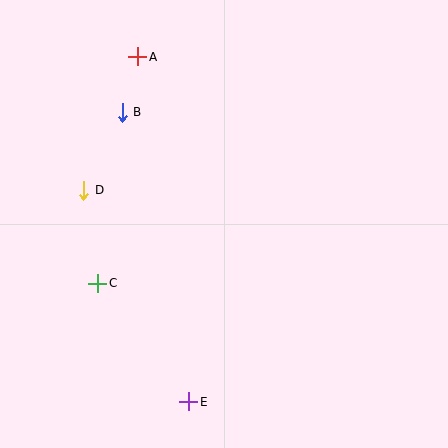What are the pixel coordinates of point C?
Point C is at (98, 283).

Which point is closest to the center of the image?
Point C at (98, 283) is closest to the center.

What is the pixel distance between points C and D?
The distance between C and D is 94 pixels.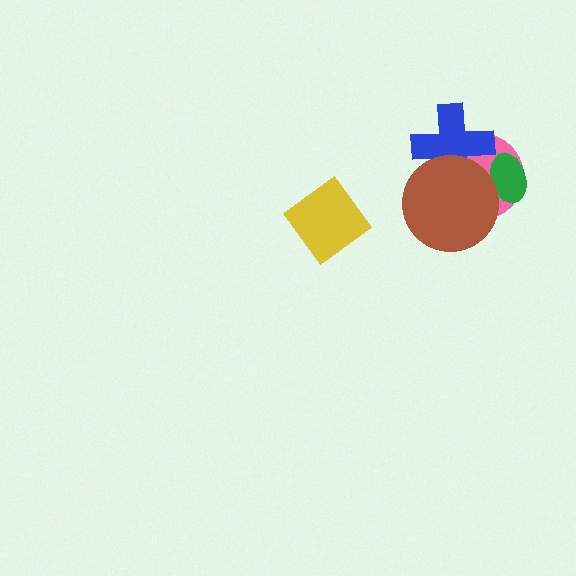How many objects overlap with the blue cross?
2 objects overlap with the blue cross.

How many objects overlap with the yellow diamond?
0 objects overlap with the yellow diamond.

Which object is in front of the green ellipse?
The brown circle is in front of the green ellipse.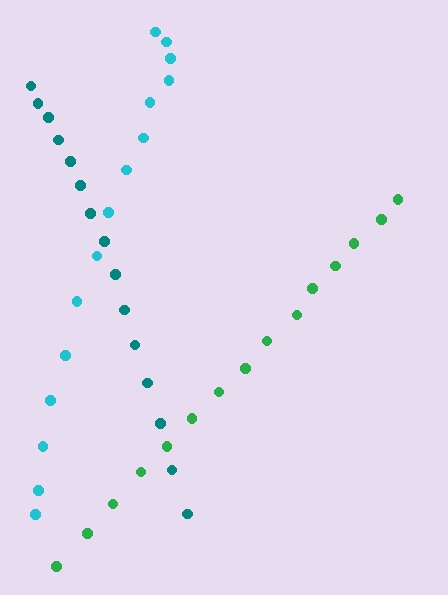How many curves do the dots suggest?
There are 3 distinct paths.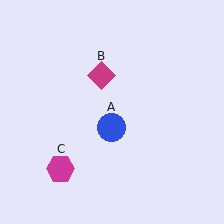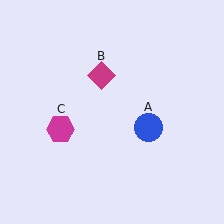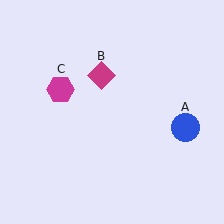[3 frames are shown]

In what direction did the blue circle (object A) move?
The blue circle (object A) moved right.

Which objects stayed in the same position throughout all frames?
Magenta diamond (object B) remained stationary.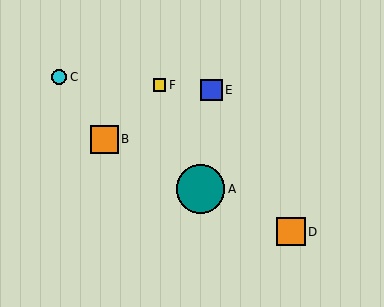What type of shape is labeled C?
Shape C is a cyan circle.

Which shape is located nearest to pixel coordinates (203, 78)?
The blue square (labeled E) at (212, 90) is nearest to that location.